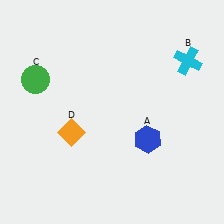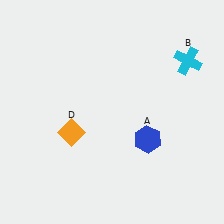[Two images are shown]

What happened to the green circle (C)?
The green circle (C) was removed in Image 2. It was in the top-left area of Image 1.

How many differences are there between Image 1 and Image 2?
There is 1 difference between the two images.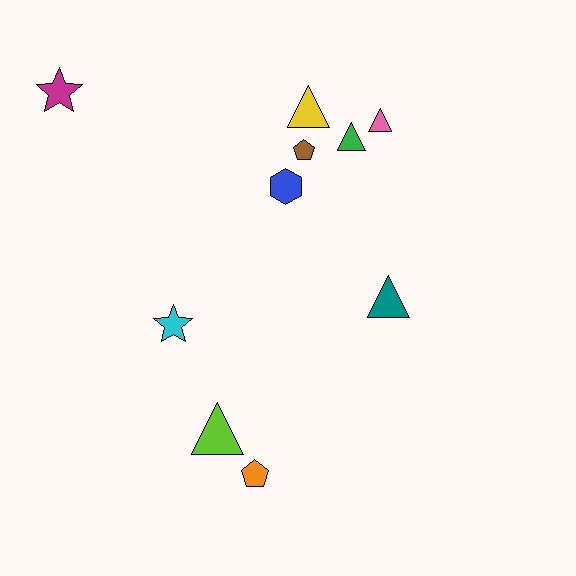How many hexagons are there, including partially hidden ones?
There is 1 hexagon.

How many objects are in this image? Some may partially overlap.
There are 10 objects.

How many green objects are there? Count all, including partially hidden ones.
There is 1 green object.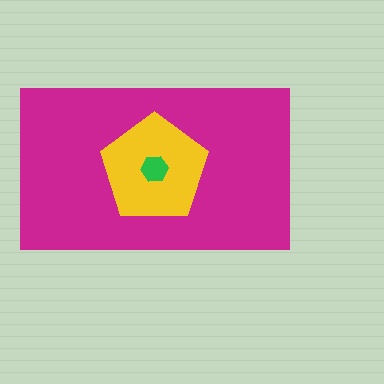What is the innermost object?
The green hexagon.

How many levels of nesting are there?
3.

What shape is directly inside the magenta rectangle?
The yellow pentagon.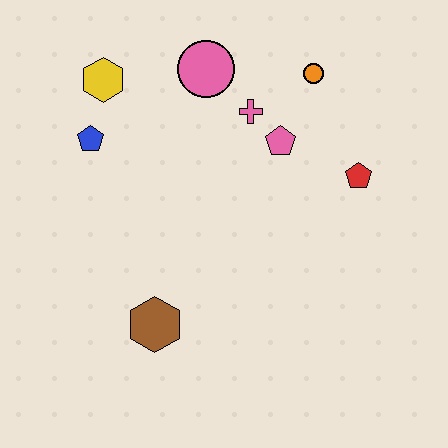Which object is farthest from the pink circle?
The brown hexagon is farthest from the pink circle.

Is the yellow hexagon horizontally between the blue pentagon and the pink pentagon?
Yes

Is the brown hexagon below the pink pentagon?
Yes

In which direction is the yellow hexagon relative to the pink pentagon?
The yellow hexagon is to the left of the pink pentagon.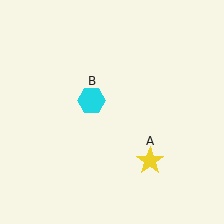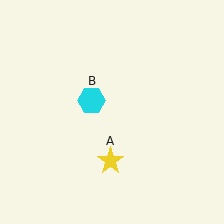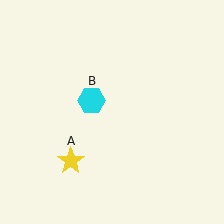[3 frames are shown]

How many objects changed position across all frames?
1 object changed position: yellow star (object A).